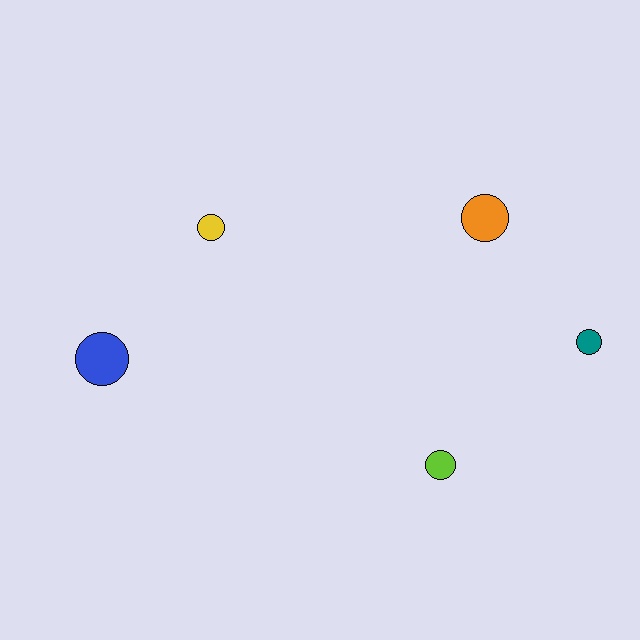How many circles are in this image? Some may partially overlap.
There are 5 circles.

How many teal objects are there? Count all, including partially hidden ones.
There is 1 teal object.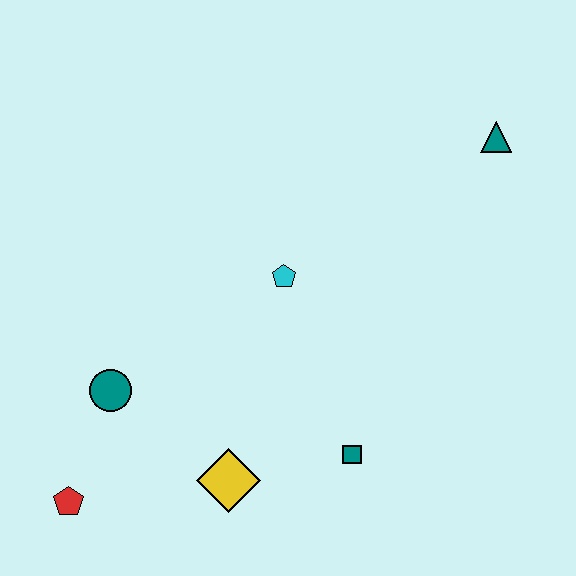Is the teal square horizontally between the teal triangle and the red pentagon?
Yes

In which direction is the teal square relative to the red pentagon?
The teal square is to the right of the red pentagon.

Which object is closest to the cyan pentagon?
The teal square is closest to the cyan pentagon.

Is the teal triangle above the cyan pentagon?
Yes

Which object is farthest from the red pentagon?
The teal triangle is farthest from the red pentagon.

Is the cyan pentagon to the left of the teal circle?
No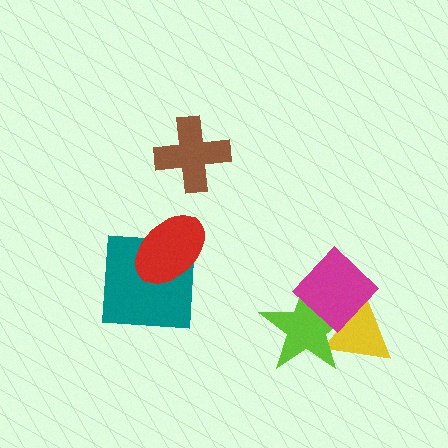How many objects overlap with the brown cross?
0 objects overlap with the brown cross.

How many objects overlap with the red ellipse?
1 object overlaps with the red ellipse.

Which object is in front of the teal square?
The red ellipse is in front of the teal square.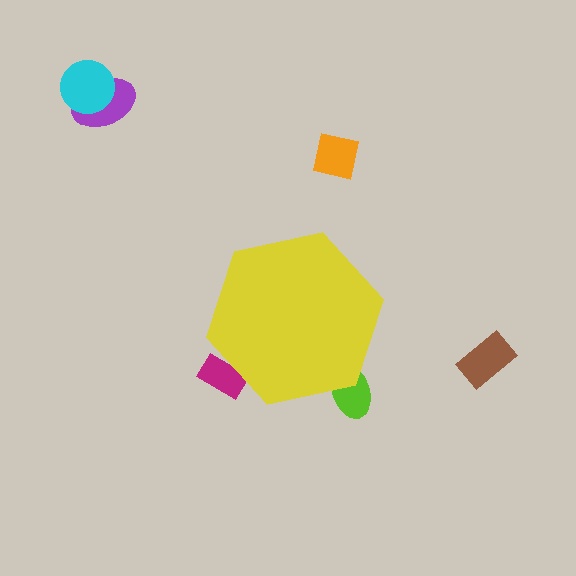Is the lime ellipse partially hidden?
Yes, the lime ellipse is partially hidden behind the yellow hexagon.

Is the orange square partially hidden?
No, the orange square is fully visible.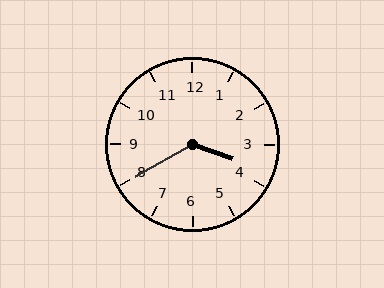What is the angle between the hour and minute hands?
Approximately 130 degrees.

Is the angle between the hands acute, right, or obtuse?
It is obtuse.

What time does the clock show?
3:40.